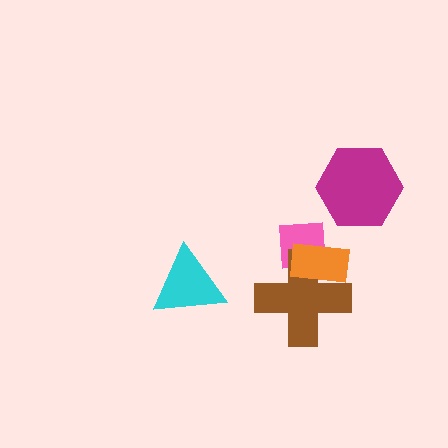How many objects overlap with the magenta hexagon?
0 objects overlap with the magenta hexagon.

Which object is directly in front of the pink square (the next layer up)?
The brown cross is directly in front of the pink square.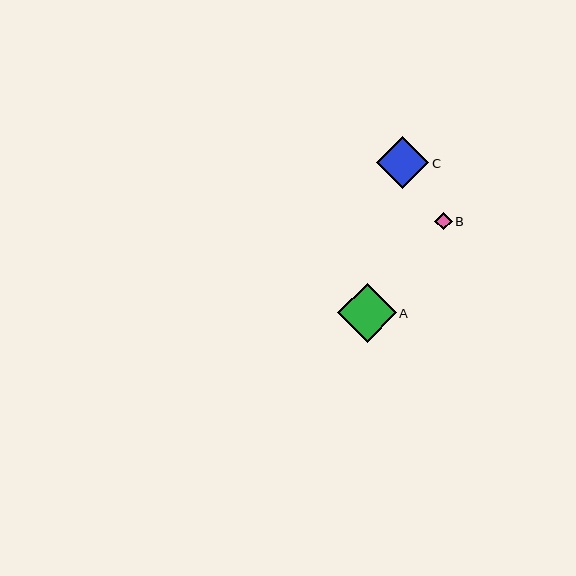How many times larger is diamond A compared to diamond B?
Diamond A is approximately 3.3 times the size of diamond B.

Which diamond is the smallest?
Diamond B is the smallest with a size of approximately 18 pixels.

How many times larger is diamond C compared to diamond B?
Diamond C is approximately 3.0 times the size of diamond B.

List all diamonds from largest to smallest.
From largest to smallest: A, C, B.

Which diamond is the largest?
Diamond A is the largest with a size of approximately 58 pixels.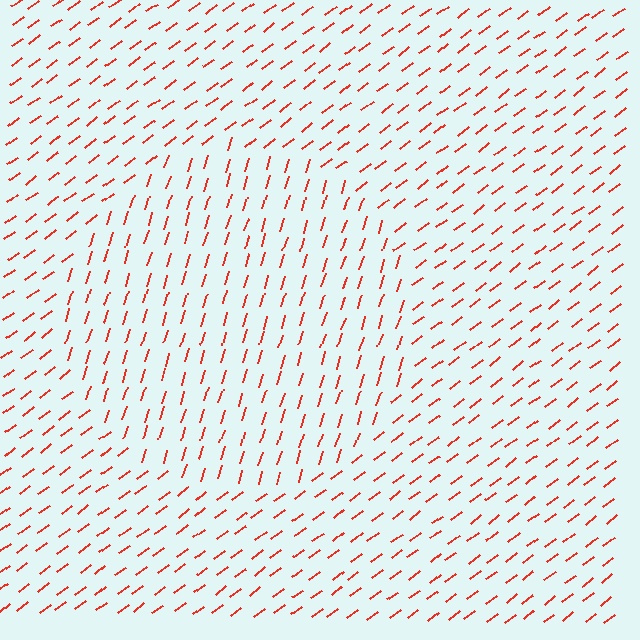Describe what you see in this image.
The image is filled with small red line segments. A circle region in the image has lines oriented differently from the surrounding lines, creating a visible texture boundary.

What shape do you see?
I see a circle.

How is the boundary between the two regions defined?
The boundary is defined purely by a change in line orientation (approximately 36 degrees difference). All lines are the same color and thickness.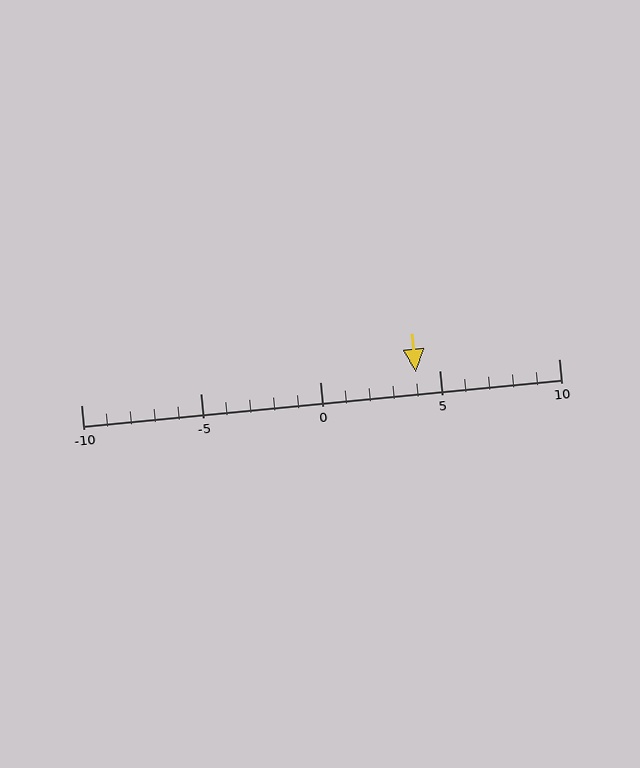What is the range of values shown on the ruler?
The ruler shows values from -10 to 10.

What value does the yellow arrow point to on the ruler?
The yellow arrow points to approximately 4.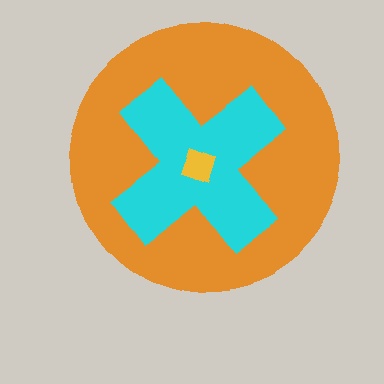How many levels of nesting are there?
3.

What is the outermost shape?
The orange circle.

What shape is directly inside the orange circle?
The cyan cross.